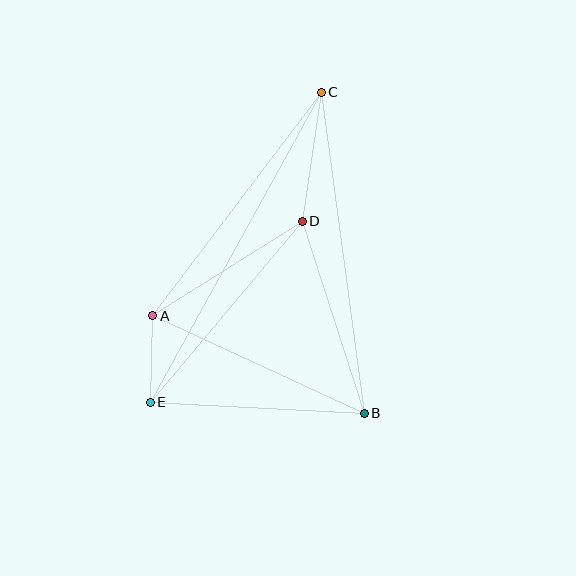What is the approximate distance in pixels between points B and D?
The distance between B and D is approximately 202 pixels.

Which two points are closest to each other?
Points A and E are closest to each other.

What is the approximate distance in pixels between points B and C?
The distance between B and C is approximately 324 pixels.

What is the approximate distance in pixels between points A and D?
The distance between A and D is approximately 177 pixels.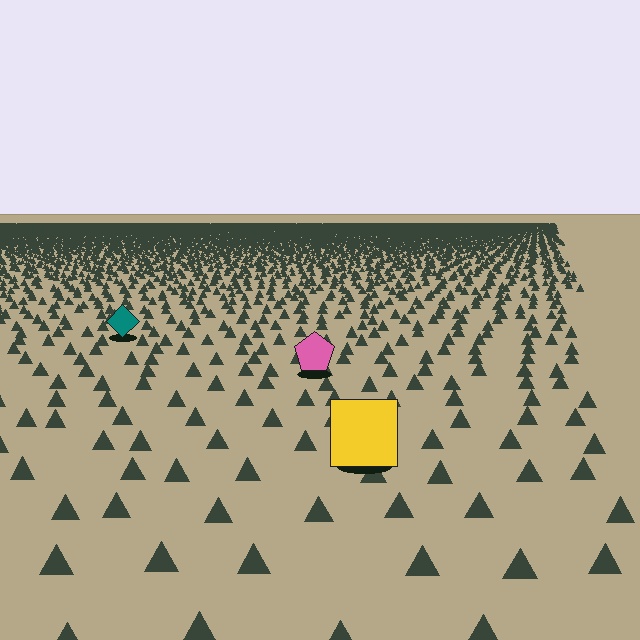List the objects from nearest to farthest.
From nearest to farthest: the yellow square, the pink pentagon, the teal diamond.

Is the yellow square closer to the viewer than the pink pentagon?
Yes. The yellow square is closer — you can tell from the texture gradient: the ground texture is coarser near it.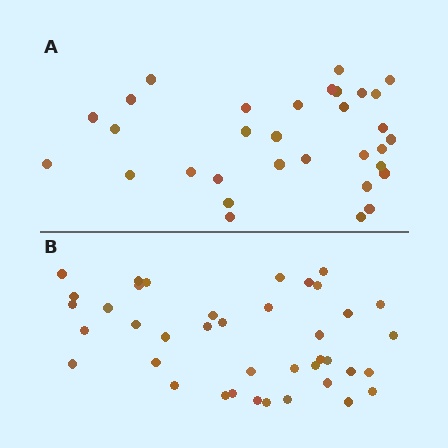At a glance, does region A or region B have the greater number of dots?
Region B (the bottom region) has more dots.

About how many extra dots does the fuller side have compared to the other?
Region B has roughly 8 or so more dots than region A.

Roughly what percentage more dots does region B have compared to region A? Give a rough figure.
About 25% more.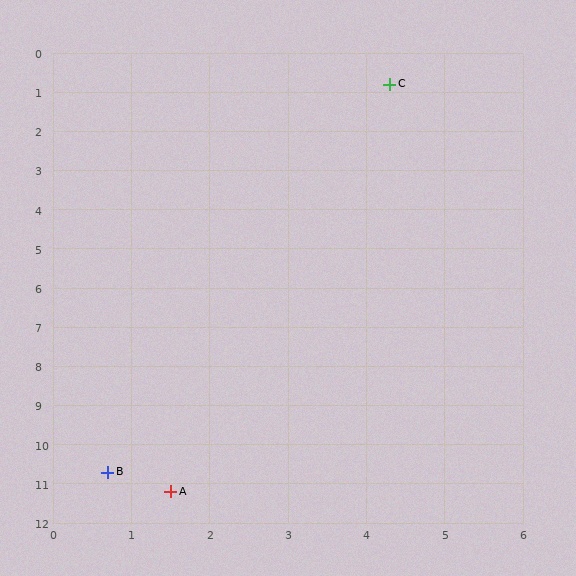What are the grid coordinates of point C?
Point C is at approximately (4.3, 0.8).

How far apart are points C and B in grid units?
Points C and B are about 10.5 grid units apart.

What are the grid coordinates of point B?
Point B is at approximately (0.7, 10.7).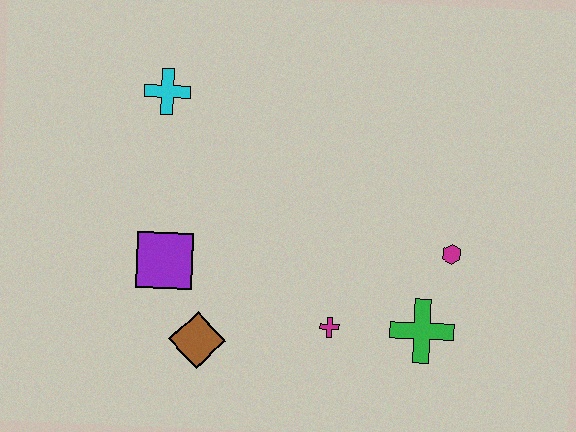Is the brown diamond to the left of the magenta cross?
Yes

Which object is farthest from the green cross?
The cyan cross is farthest from the green cross.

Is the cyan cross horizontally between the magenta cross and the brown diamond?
No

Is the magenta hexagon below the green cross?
No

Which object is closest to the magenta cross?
The green cross is closest to the magenta cross.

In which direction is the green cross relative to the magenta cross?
The green cross is to the right of the magenta cross.